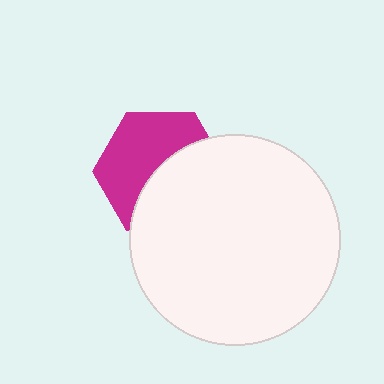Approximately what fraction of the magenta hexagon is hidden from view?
Roughly 48% of the magenta hexagon is hidden behind the white circle.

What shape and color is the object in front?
The object in front is a white circle.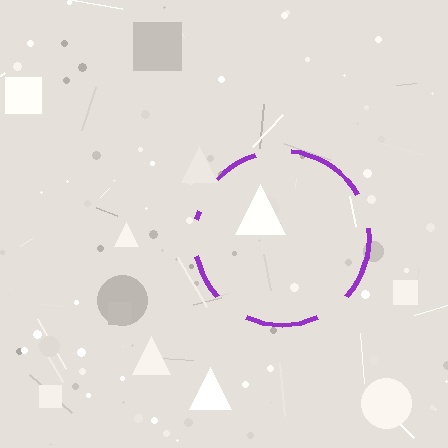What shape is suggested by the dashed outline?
The dashed outline suggests a circle.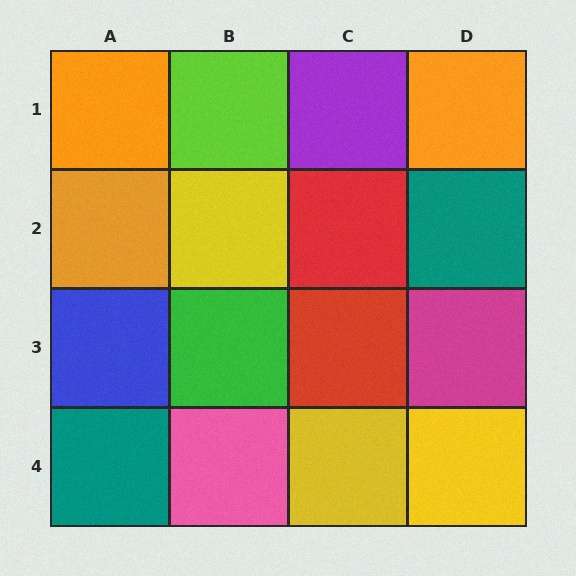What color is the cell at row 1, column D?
Orange.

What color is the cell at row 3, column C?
Red.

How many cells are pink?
1 cell is pink.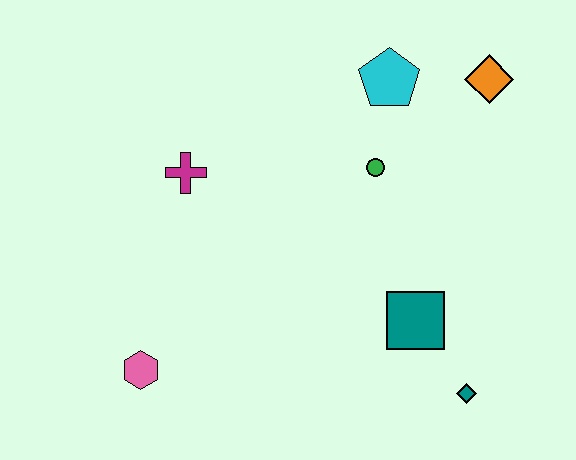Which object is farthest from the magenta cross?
The teal diamond is farthest from the magenta cross.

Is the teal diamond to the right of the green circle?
Yes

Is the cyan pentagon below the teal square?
No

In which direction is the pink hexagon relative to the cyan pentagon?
The pink hexagon is below the cyan pentagon.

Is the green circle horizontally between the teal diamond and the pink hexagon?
Yes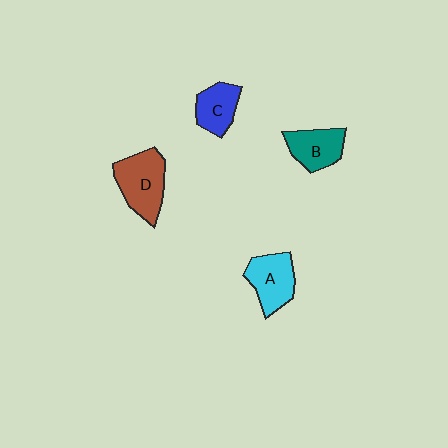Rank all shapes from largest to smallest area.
From largest to smallest: D (brown), A (cyan), B (teal), C (blue).